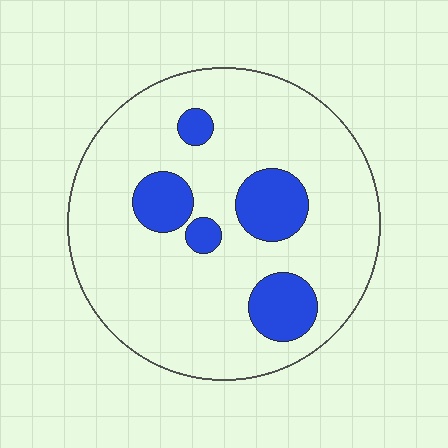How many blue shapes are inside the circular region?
5.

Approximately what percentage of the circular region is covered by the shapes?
Approximately 15%.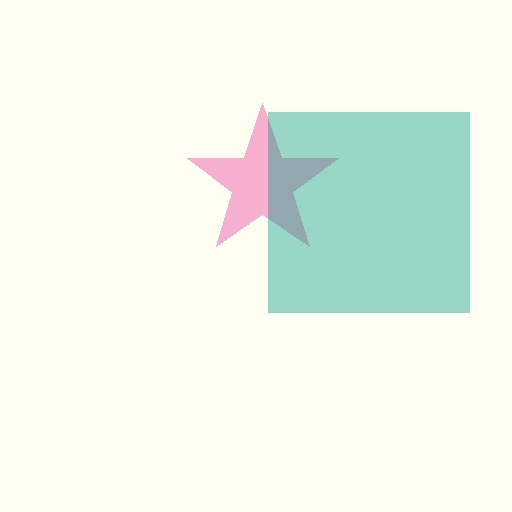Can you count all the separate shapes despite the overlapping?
Yes, there are 2 separate shapes.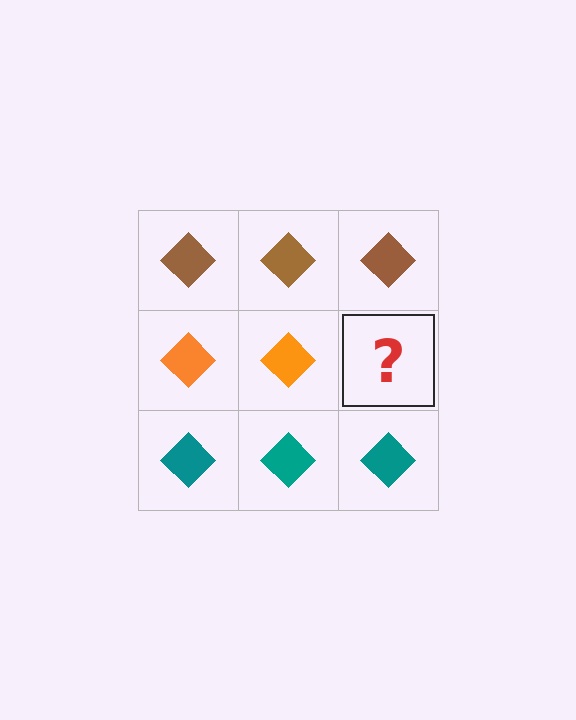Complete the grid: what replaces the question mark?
The question mark should be replaced with an orange diamond.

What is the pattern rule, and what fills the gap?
The rule is that each row has a consistent color. The gap should be filled with an orange diamond.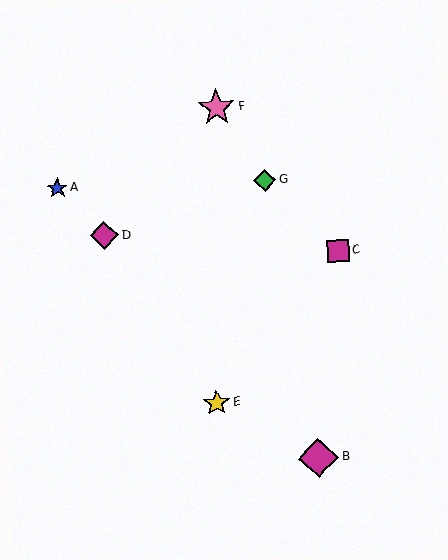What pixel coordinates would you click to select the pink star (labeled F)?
Click at (217, 108) to select the pink star F.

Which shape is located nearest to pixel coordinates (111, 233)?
The magenta diamond (labeled D) at (105, 235) is nearest to that location.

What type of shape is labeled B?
Shape B is a magenta diamond.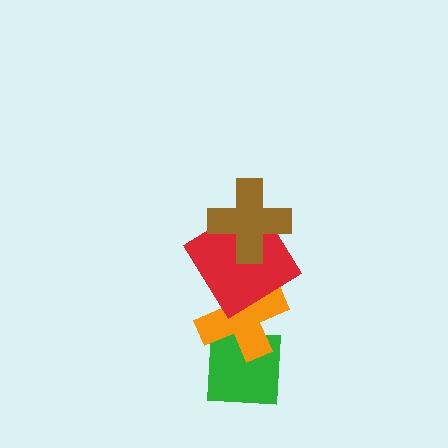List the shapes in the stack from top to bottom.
From top to bottom: the brown cross, the red diamond, the orange cross, the green square.